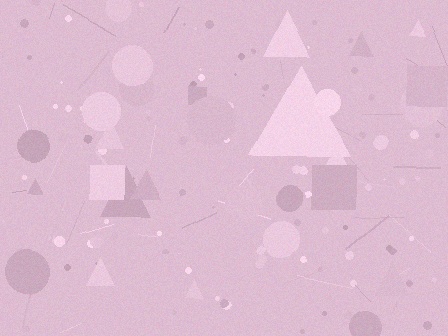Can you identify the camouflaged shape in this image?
The camouflaged shape is a triangle.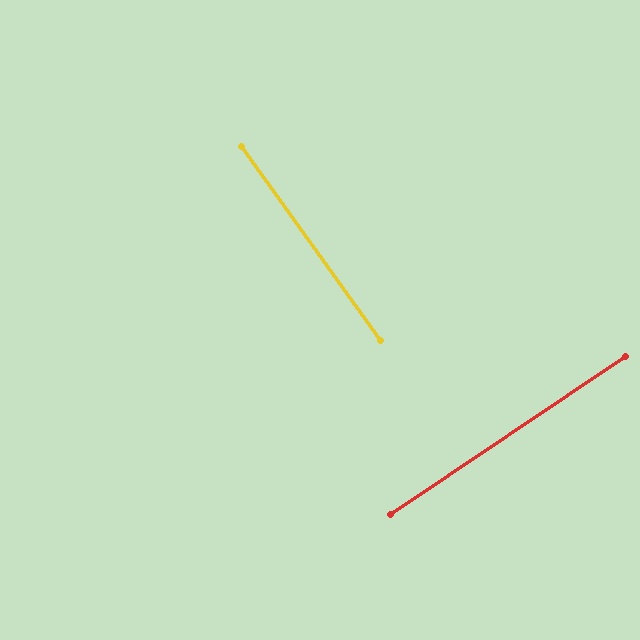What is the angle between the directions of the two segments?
Approximately 88 degrees.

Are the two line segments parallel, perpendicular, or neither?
Perpendicular — they meet at approximately 88°.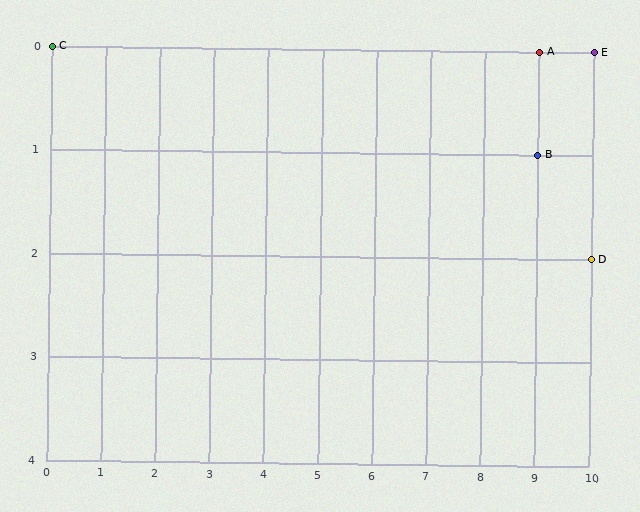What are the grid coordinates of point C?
Point C is at grid coordinates (0, 0).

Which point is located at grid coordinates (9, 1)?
Point B is at (9, 1).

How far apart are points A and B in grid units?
Points A and B are 1 row apart.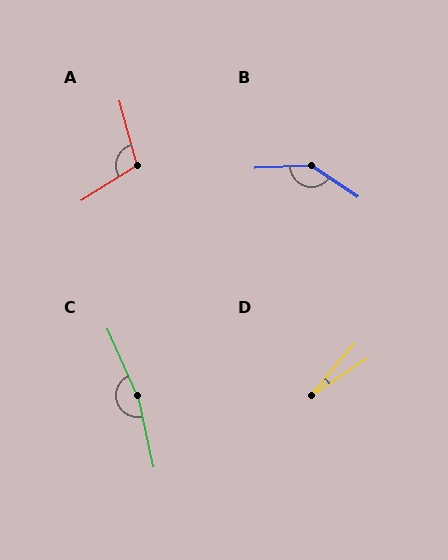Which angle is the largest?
C, at approximately 168 degrees.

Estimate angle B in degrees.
Approximately 144 degrees.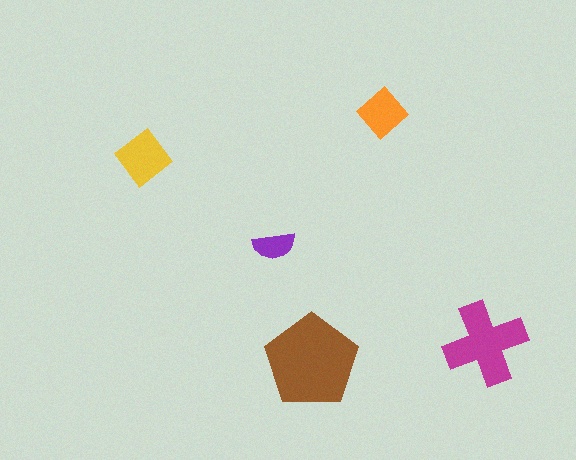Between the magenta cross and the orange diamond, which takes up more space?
The magenta cross.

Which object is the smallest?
The purple semicircle.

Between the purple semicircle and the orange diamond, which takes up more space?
The orange diamond.